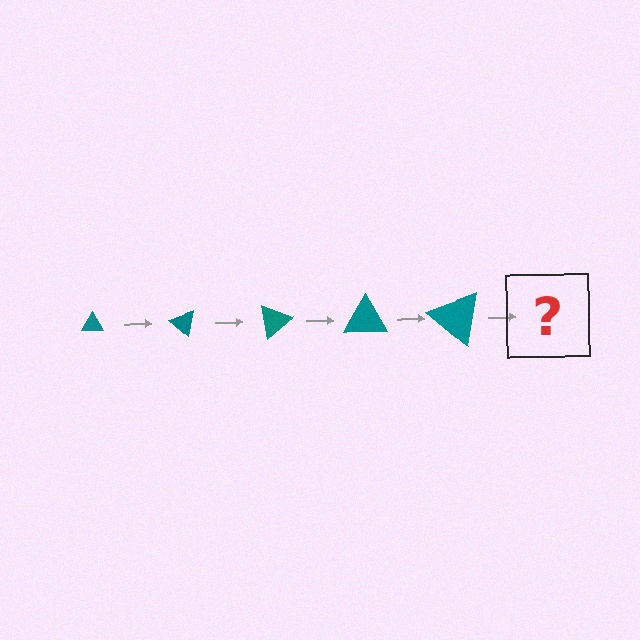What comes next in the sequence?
The next element should be a triangle, larger than the previous one and rotated 200 degrees from the start.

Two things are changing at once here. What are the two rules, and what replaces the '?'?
The two rules are that the triangle grows larger each step and it rotates 40 degrees each step. The '?' should be a triangle, larger than the previous one and rotated 200 degrees from the start.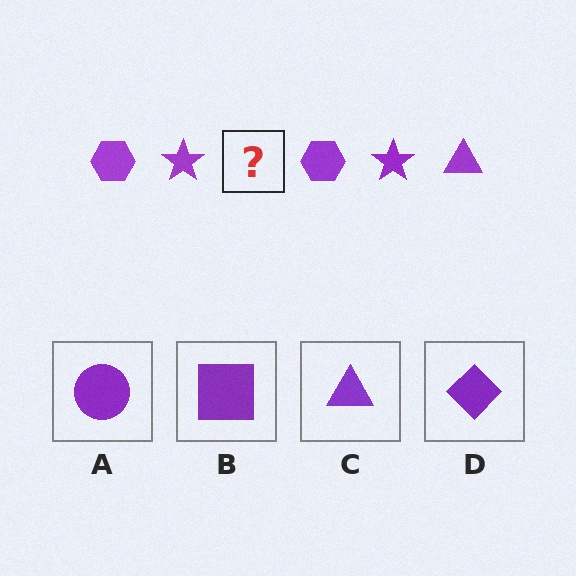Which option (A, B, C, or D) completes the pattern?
C.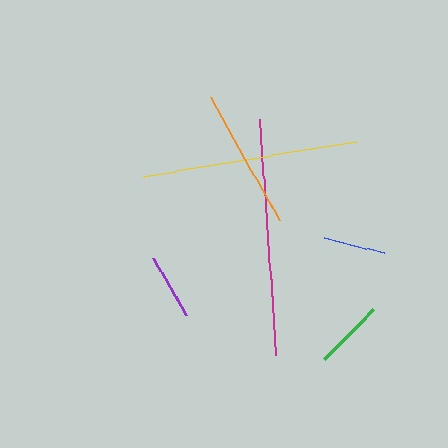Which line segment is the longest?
The magenta line is the longest at approximately 238 pixels.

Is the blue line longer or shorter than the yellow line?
The yellow line is longer than the blue line.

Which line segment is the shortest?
The blue line is the shortest at approximately 62 pixels.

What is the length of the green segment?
The green segment is approximately 69 pixels long.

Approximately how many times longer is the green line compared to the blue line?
The green line is approximately 1.1 times the length of the blue line.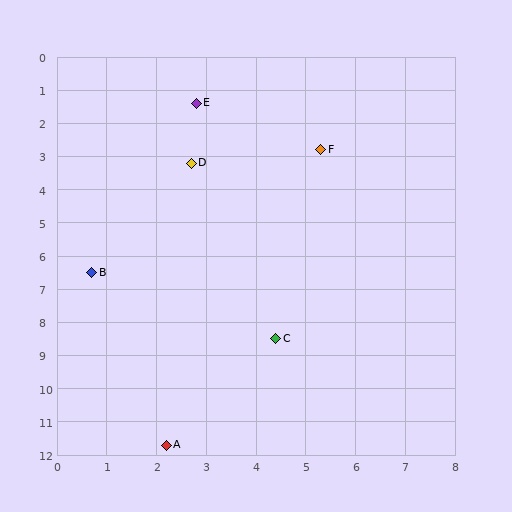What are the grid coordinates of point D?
Point D is at approximately (2.7, 3.2).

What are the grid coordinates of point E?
Point E is at approximately (2.8, 1.4).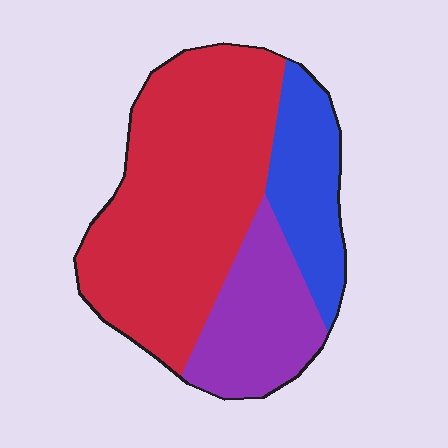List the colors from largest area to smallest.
From largest to smallest: red, purple, blue.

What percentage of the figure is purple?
Purple takes up about one fifth (1/5) of the figure.